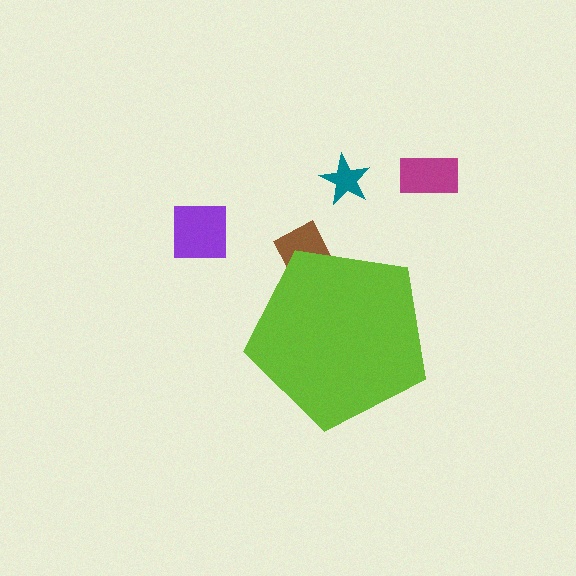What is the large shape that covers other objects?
A lime pentagon.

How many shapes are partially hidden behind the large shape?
1 shape is partially hidden.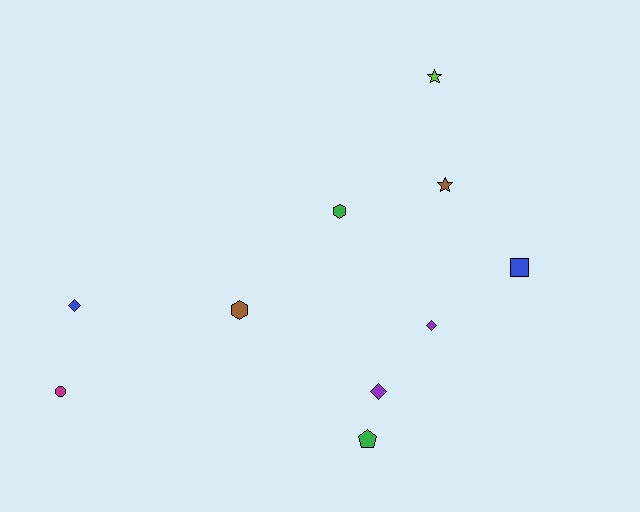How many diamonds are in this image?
There are 3 diamonds.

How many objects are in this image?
There are 10 objects.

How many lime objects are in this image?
There is 1 lime object.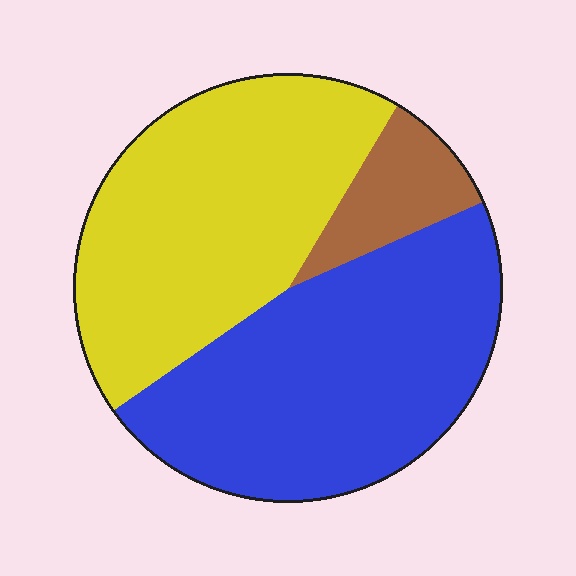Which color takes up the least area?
Brown, at roughly 10%.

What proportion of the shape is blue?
Blue covers 47% of the shape.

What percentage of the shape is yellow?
Yellow covers about 45% of the shape.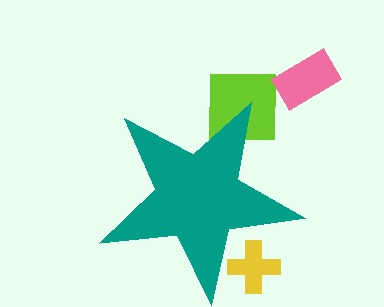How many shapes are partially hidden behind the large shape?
2 shapes are partially hidden.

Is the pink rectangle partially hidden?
No, the pink rectangle is fully visible.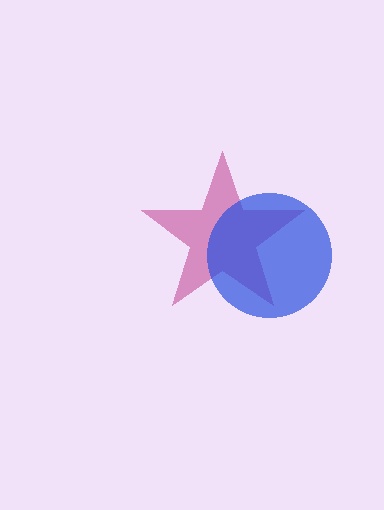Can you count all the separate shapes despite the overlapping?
Yes, there are 2 separate shapes.